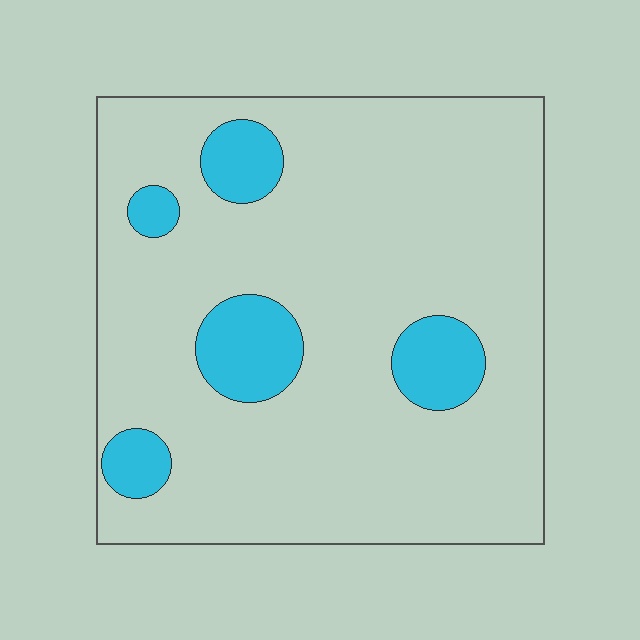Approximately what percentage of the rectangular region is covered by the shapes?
Approximately 15%.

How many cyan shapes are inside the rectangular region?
5.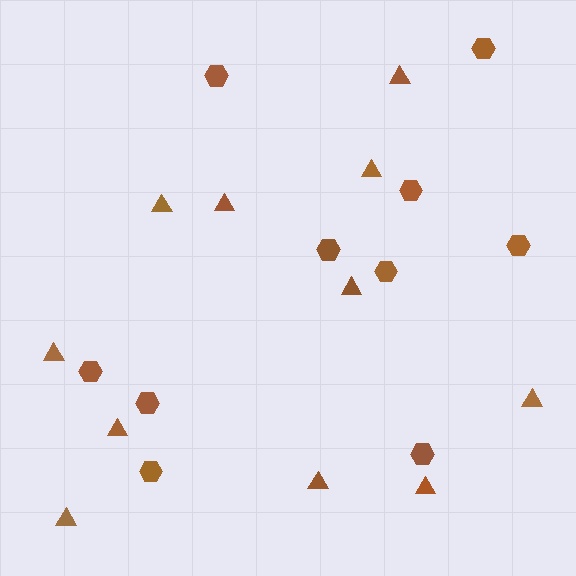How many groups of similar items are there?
There are 2 groups: one group of hexagons (10) and one group of triangles (11).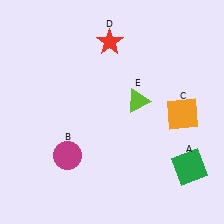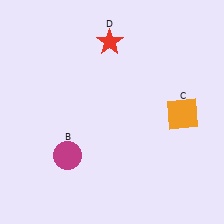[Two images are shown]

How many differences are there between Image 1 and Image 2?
There are 2 differences between the two images.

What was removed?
The lime triangle (E), the green square (A) were removed in Image 2.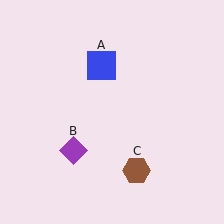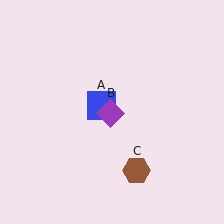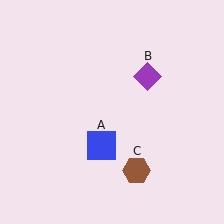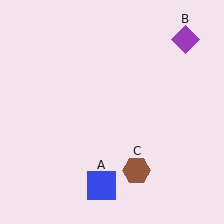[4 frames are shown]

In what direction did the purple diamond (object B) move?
The purple diamond (object B) moved up and to the right.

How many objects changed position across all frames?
2 objects changed position: blue square (object A), purple diamond (object B).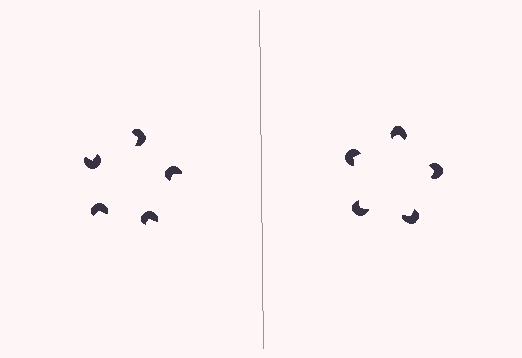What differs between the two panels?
The pac-man discs are positioned identically on both sides; only the wedge orientations differ. On the right they align to a pentagon; on the left they are misaligned.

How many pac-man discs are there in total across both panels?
10 — 5 on each side.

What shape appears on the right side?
An illusory pentagon.